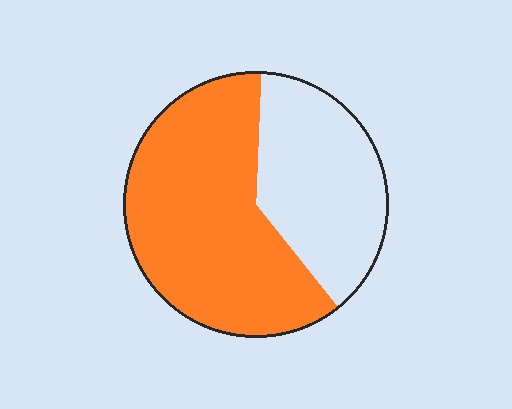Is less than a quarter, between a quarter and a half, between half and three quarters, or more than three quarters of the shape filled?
Between half and three quarters.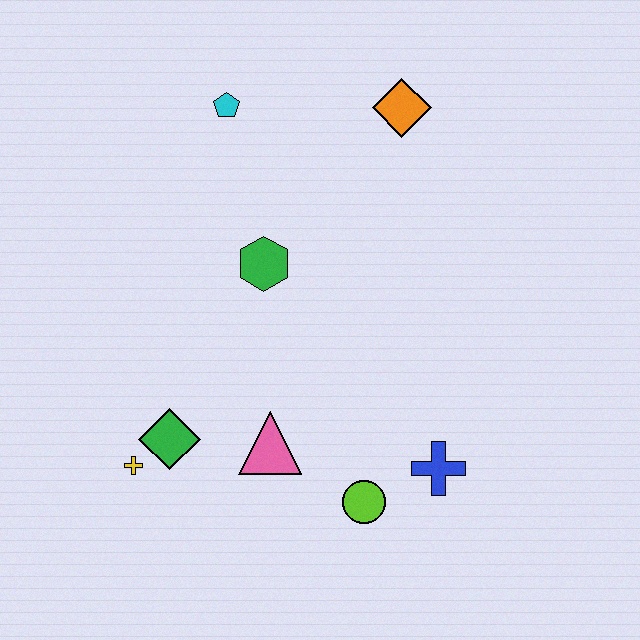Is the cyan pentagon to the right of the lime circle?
No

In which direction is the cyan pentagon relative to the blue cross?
The cyan pentagon is above the blue cross.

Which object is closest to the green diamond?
The yellow cross is closest to the green diamond.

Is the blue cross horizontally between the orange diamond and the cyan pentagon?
No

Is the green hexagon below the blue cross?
No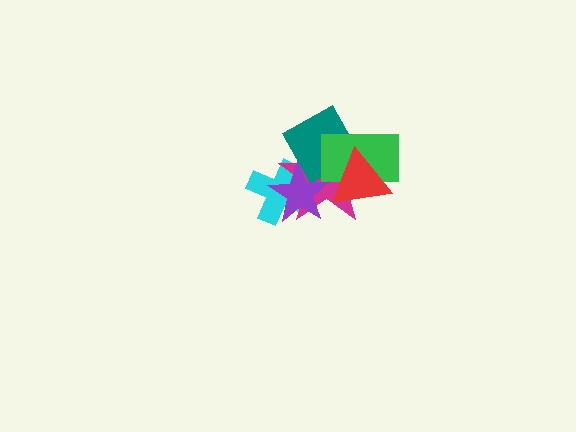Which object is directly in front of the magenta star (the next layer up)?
The teal diamond is directly in front of the magenta star.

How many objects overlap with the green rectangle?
3 objects overlap with the green rectangle.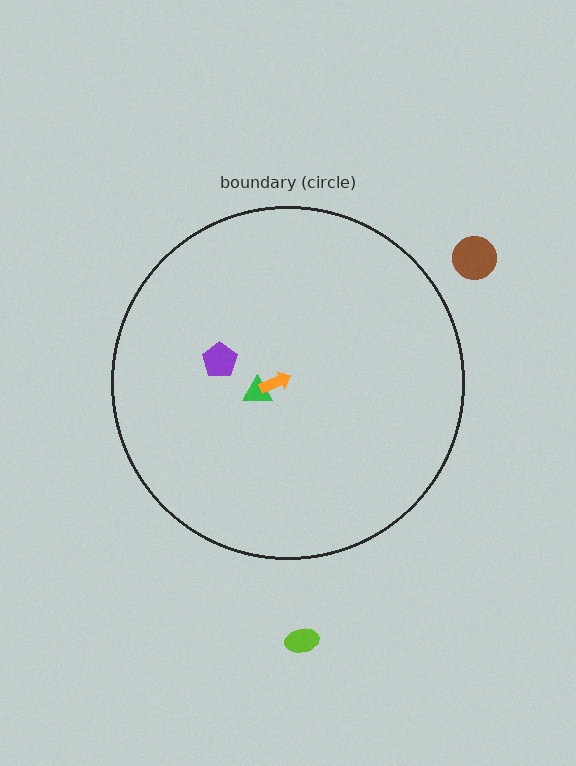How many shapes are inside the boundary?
3 inside, 2 outside.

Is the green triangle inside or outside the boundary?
Inside.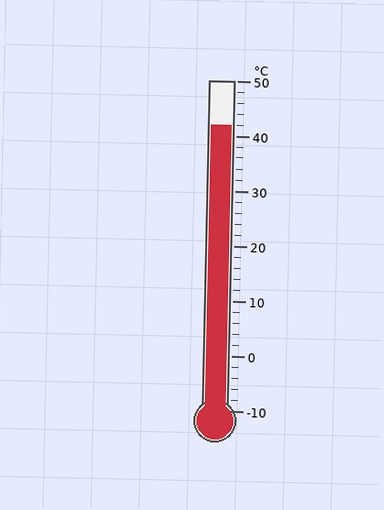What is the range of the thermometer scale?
The thermometer scale ranges from -10°C to 50°C.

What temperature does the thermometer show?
The thermometer shows approximately 42°C.